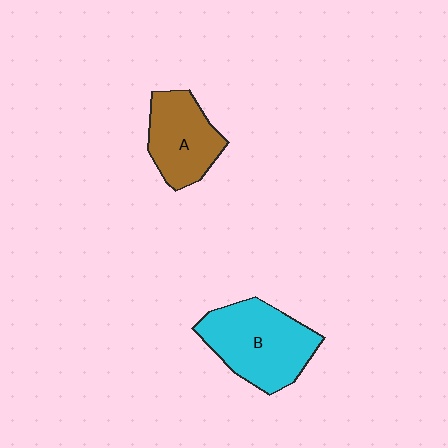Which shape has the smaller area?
Shape A (brown).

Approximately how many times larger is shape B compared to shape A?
Approximately 1.4 times.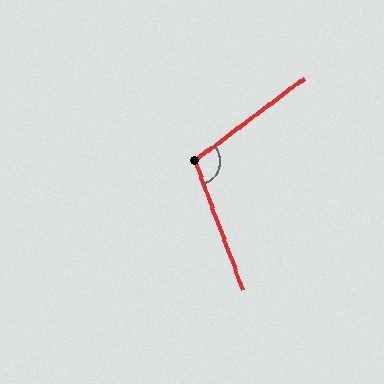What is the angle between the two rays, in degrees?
Approximately 106 degrees.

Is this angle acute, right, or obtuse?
It is obtuse.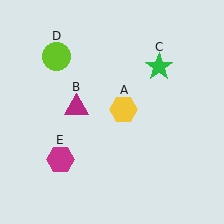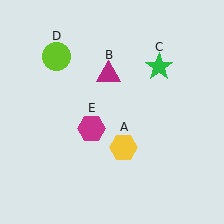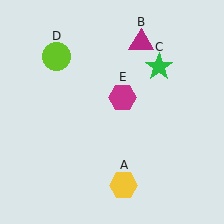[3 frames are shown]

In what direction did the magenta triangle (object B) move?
The magenta triangle (object B) moved up and to the right.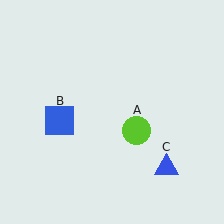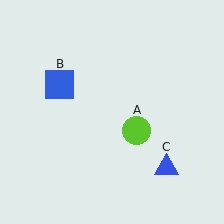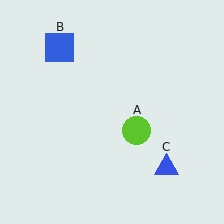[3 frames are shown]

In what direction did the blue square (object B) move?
The blue square (object B) moved up.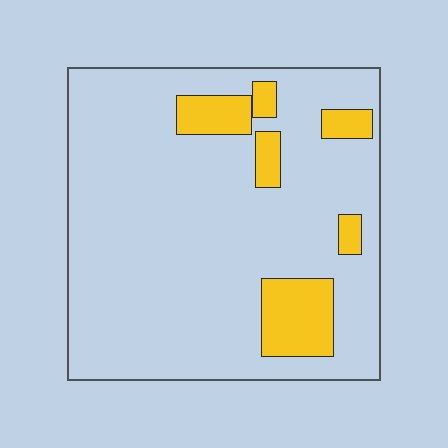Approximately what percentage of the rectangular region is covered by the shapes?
Approximately 15%.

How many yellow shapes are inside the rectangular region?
6.